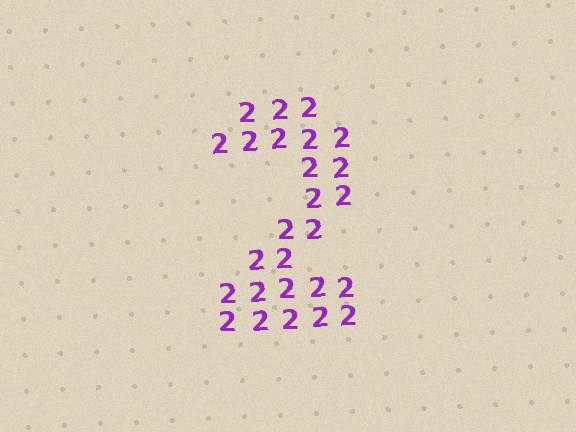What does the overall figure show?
The overall figure shows the digit 2.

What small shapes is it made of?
It is made of small digit 2's.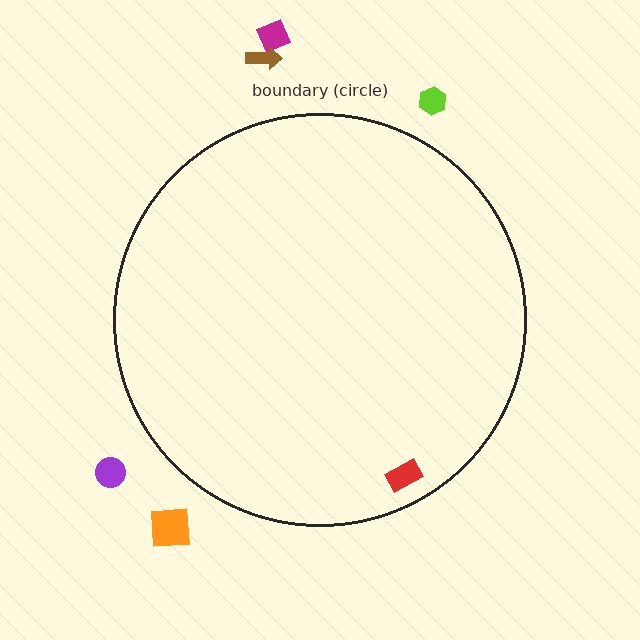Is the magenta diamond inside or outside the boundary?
Outside.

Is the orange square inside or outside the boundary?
Outside.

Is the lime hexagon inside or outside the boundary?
Outside.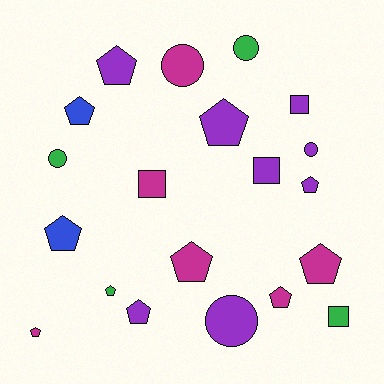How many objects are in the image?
There are 20 objects.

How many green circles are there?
There are 2 green circles.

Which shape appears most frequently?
Pentagon, with 11 objects.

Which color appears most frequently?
Purple, with 8 objects.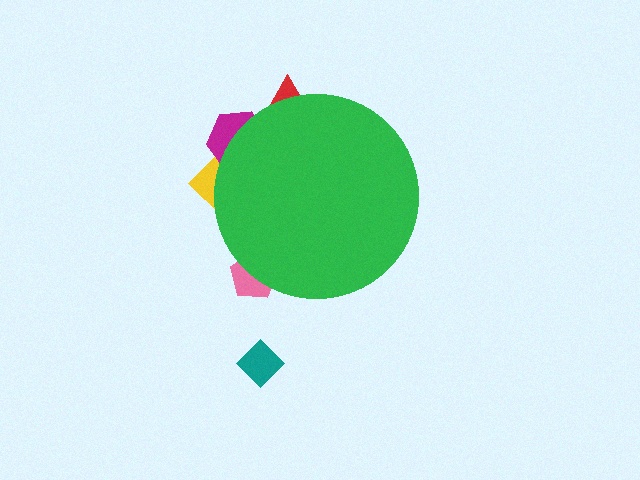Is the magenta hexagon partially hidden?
Yes, the magenta hexagon is partially hidden behind the green circle.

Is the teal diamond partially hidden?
No, the teal diamond is fully visible.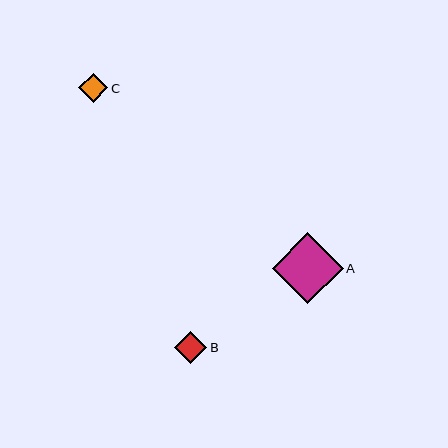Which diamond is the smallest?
Diamond C is the smallest with a size of approximately 29 pixels.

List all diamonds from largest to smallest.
From largest to smallest: A, B, C.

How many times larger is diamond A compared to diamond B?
Diamond A is approximately 2.2 times the size of diamond B.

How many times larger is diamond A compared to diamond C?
Diamond A is approximately 2.4 times the size of diamond C.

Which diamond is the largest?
Diamond A is the largest with a size of approximately 71 pixels.